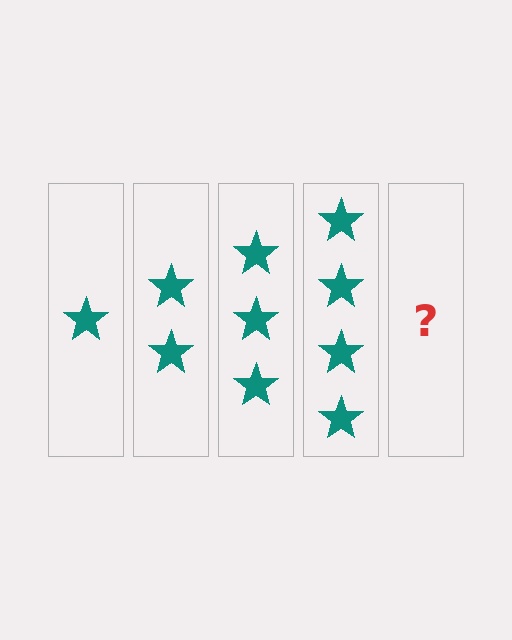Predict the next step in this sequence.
The next step is 5 stars.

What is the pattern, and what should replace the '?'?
The pattern is that each step adds one more star. The '?' should be 5 stars.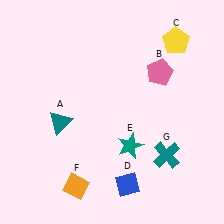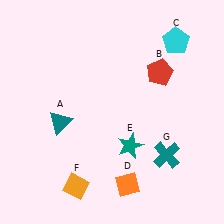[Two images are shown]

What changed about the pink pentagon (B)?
In Image 1, B is pink. In Image 2, it changed to red.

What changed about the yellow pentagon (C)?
In Image 1, C is yellow. In Image 2, it changed to cyan.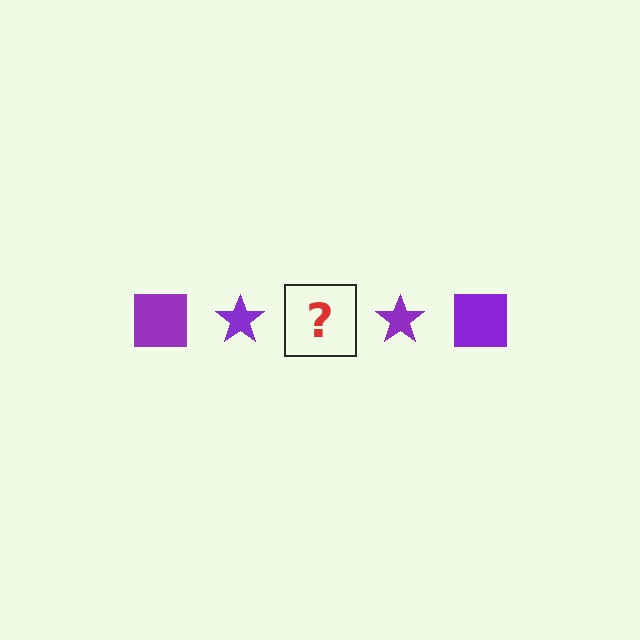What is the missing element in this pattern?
The missing element is a purple square.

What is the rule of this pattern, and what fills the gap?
The rule is that the pattern cycles through square, star shapes in purple. The gap should be filled with a purple square.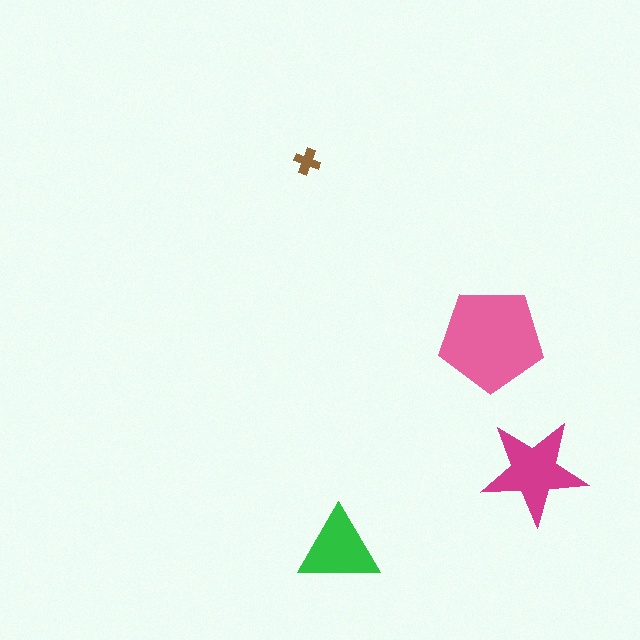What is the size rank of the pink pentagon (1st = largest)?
1st.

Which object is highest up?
The brown cross is topmost.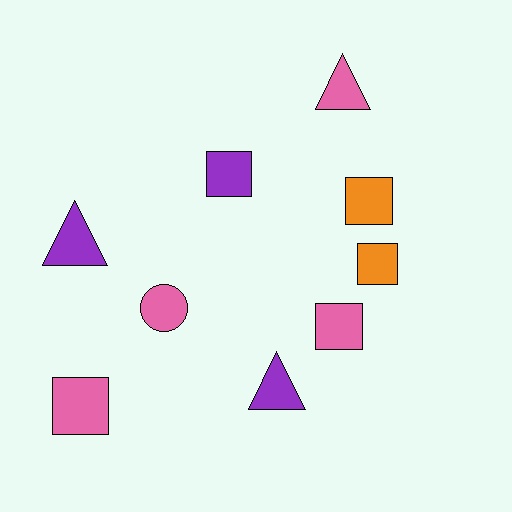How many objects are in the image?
There are 9 objects.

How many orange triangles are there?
There are no orange triangles.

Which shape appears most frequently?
Square, with 5 objects.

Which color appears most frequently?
Pink, with 4 objects.